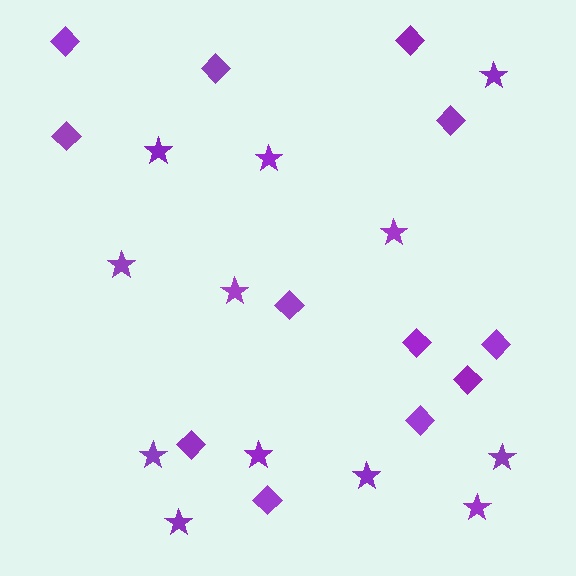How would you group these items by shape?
There are 2 groups: one group of stars (12) and one group of diamonds (12).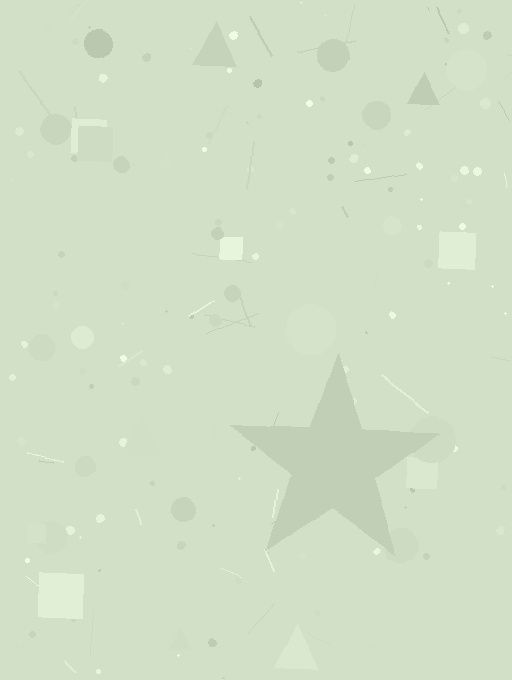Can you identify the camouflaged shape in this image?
The camouflaged shape is a star.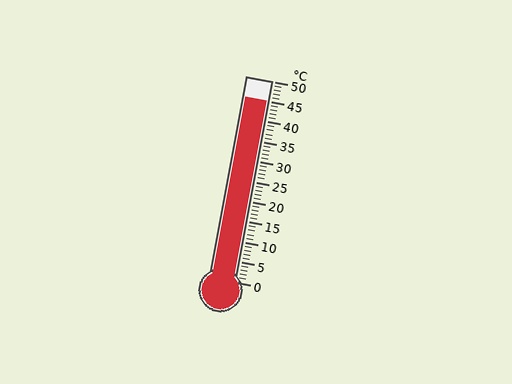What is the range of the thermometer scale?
The thermometer scale ranges from 0°C to 50°C.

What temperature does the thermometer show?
The thermometer shows approximately 45°C.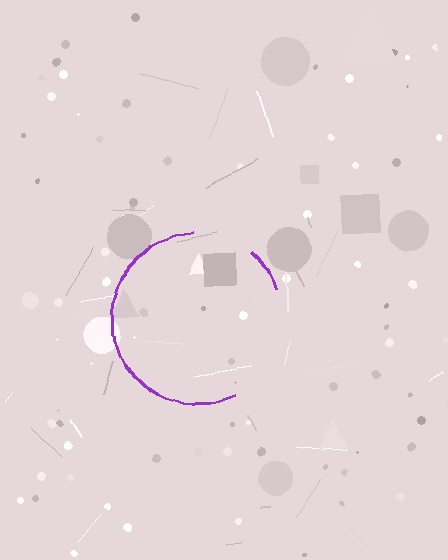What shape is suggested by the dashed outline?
The dashed outline suggests a circle.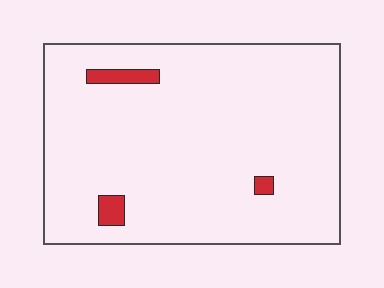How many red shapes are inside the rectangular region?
3.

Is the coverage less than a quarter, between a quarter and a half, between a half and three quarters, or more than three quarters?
Less than a quarter.